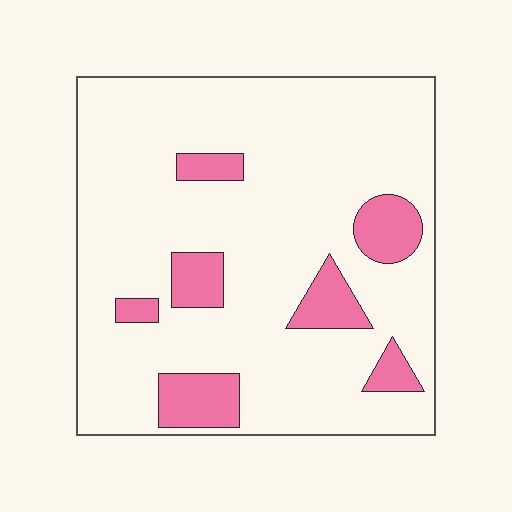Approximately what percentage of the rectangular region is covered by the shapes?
Approximately 15%.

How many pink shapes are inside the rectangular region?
7.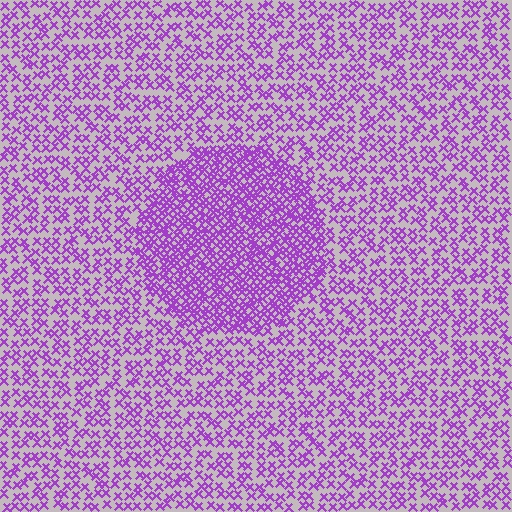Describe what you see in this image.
The image contains small purple elements arranged at two different densities. A circle-shaped region is visible where the elements are more densely packed than the surrounding area.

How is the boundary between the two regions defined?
The boundary is defined by a change in element density (approximately 2.0x ratio). All elements are the same color, size, and shape.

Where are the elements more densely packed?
The elements are more densely packed inside the circle boundary.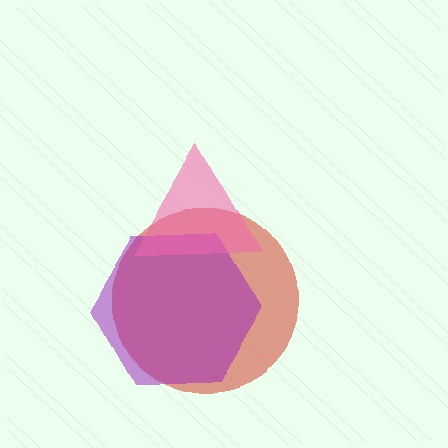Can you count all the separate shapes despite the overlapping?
Yes, there are 3 separate shapes.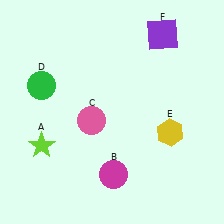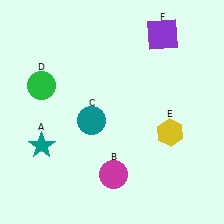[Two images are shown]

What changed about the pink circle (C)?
In Image 1, C is pink. In Image 2, it changed to teal.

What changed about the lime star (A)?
In Image 1, A is lime. In Image 2, it changed to teal.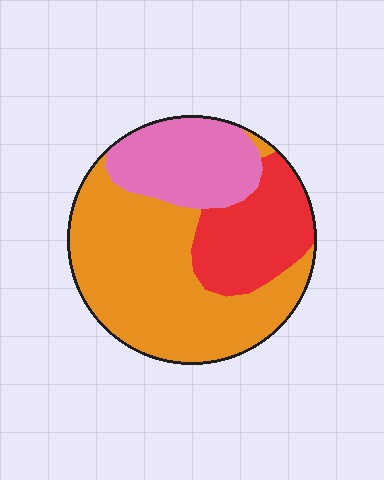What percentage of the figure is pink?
Pink takes up about one quarter (1/4) of the figure.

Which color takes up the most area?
Orange, at roughly 55%.